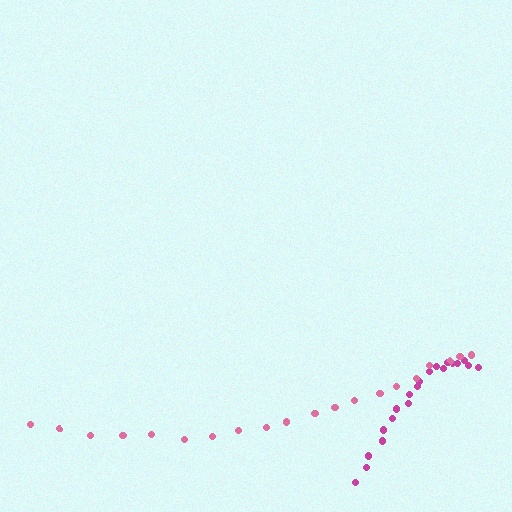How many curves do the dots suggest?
There are 2 distinct paths.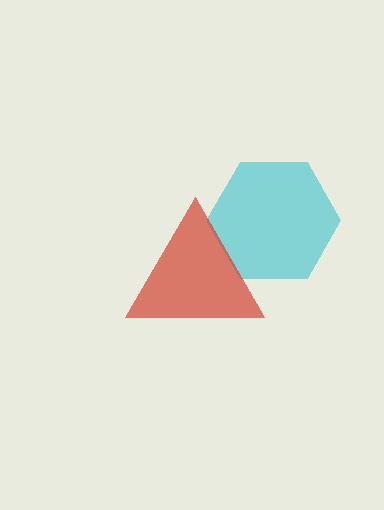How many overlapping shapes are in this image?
There are 2 overlapping shapes in the image.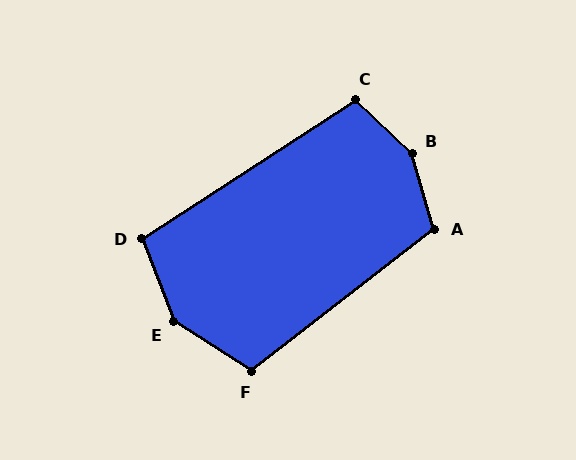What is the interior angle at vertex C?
Approximately 104 degrees (obtuse).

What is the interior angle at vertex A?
Approximately 112 degrees (obtuse).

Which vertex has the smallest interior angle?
D, at approximately 102 degrees.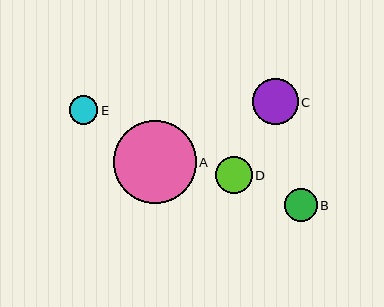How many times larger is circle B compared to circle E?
Circle B is approximately 1.1 times the size of circle E.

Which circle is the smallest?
Circle E is the smallest with a size of approximately 29 pixels.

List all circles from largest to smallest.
From largest to smallest: A, C, D, B, E.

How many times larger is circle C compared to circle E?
Circle C is approximately 1.6 times the size of circle E.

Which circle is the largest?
Circle A is the largest with a size of approximately 83 pixels.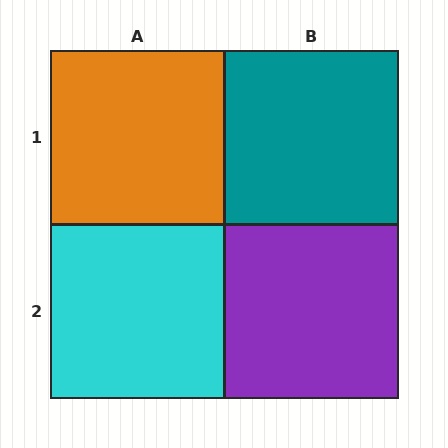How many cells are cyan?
1 cell is cyan.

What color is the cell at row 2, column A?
Cyan.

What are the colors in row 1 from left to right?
Orange, teal.